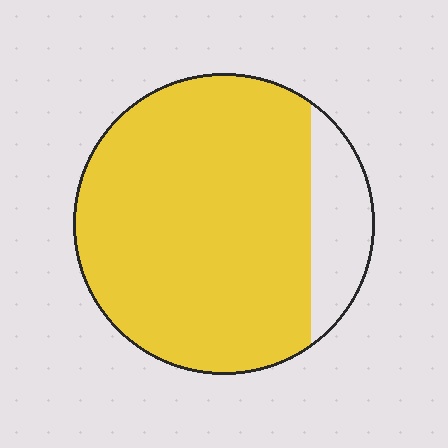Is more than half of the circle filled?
Yes.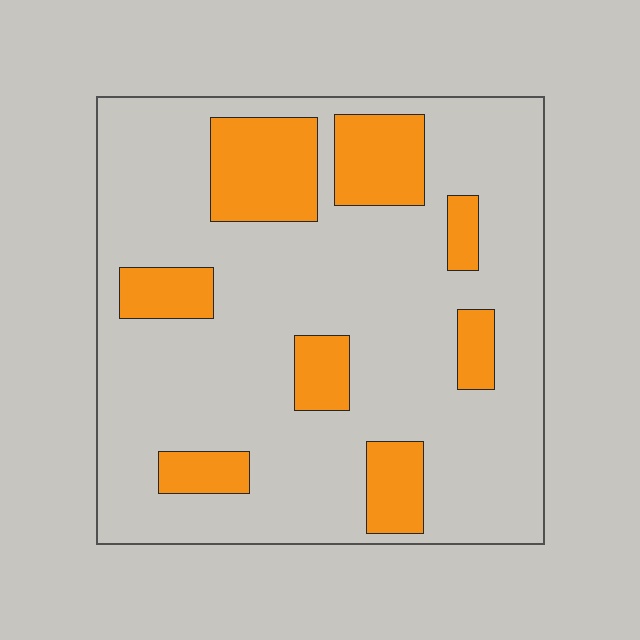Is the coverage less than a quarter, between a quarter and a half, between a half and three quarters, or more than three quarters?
Less than a quarter.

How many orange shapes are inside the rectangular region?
8.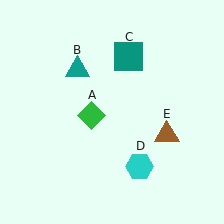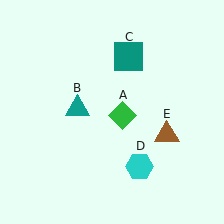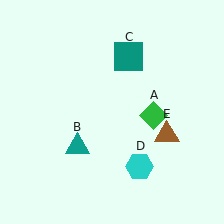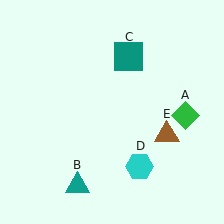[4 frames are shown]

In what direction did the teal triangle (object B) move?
The teal triangle (object B) moved down.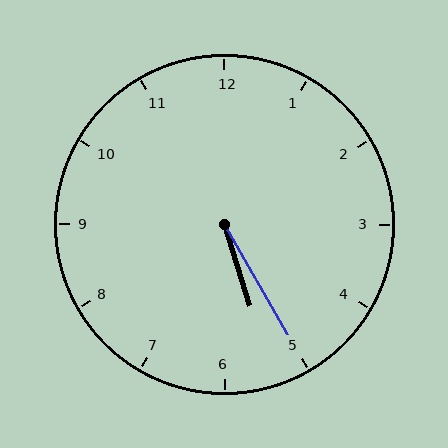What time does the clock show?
5:25.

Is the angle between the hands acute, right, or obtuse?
It is acute.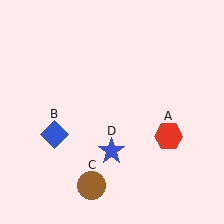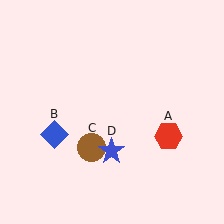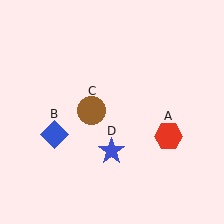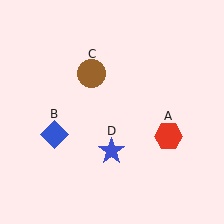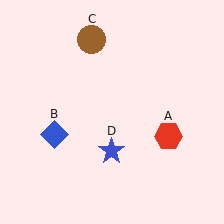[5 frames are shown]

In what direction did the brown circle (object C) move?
The brown circle (object C) moved up.